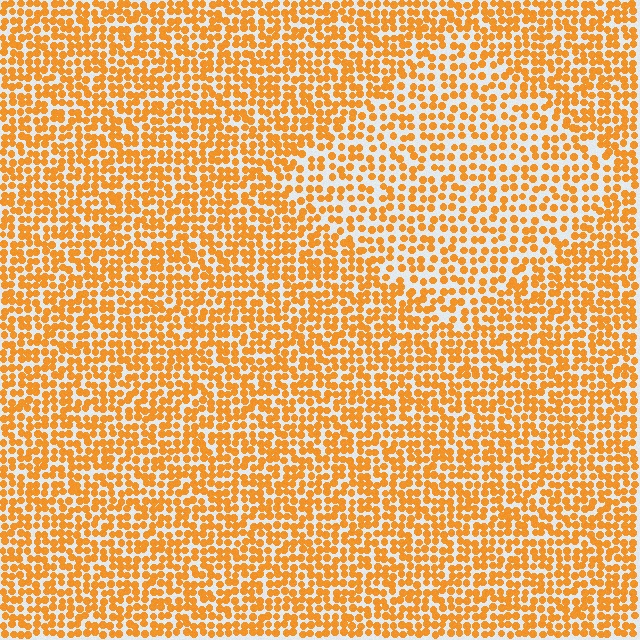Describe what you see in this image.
The image contains small orange elements arranged at two different densities. A diamond-shaped region is visible where the elements are less densely packed than the surrounding area.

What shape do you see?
I see a diamond.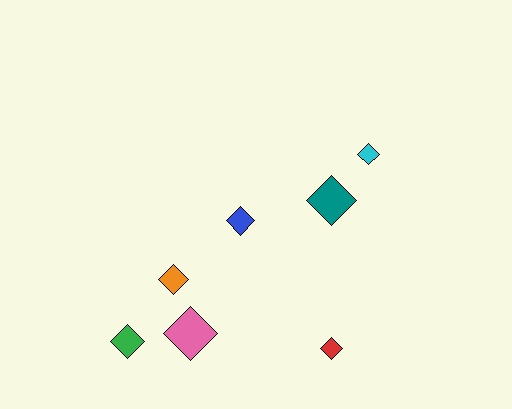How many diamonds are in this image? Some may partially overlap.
There are 7 diamonds.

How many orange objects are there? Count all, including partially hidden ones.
There is 1 orange object.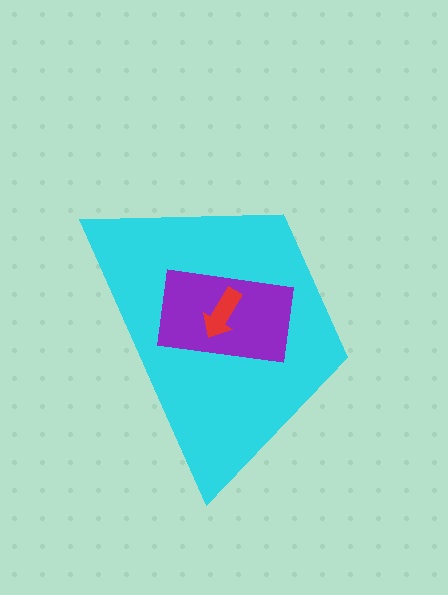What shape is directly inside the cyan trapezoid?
The purple rectangle.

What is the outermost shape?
The cyan trapezoid.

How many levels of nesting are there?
3.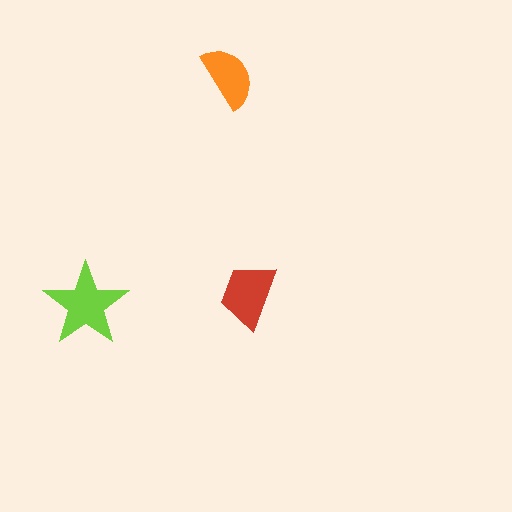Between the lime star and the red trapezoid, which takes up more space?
The lime star.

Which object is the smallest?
The orange semicircle.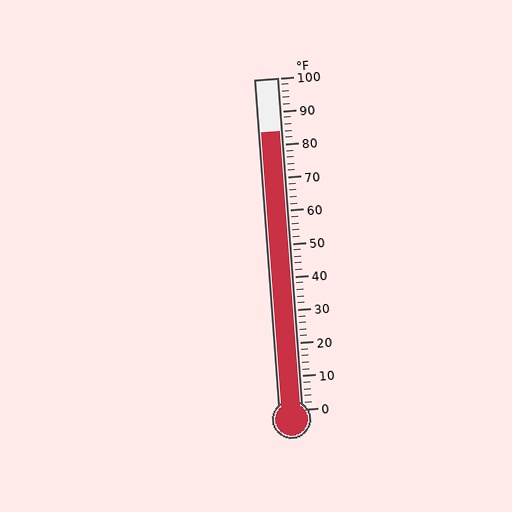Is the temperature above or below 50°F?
The temperature is above 50°F.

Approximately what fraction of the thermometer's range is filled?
The thermometer is filled to approximately 85% of its range.